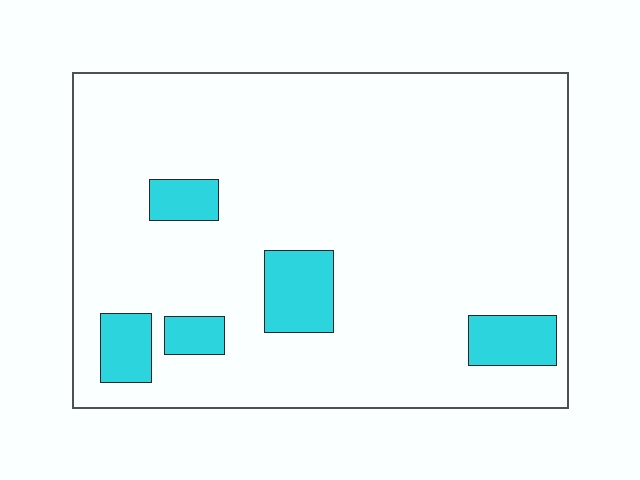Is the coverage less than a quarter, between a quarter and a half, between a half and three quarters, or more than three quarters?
Less than a quarter.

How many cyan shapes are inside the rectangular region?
5.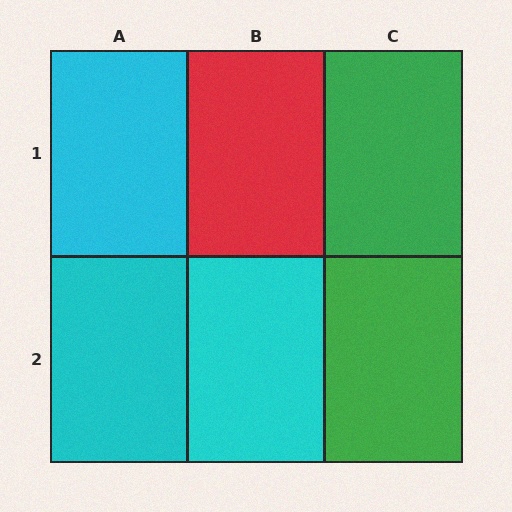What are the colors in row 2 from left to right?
Cyan, cyan, green.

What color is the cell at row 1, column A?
Cyan.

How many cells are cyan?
3 cells are cyan.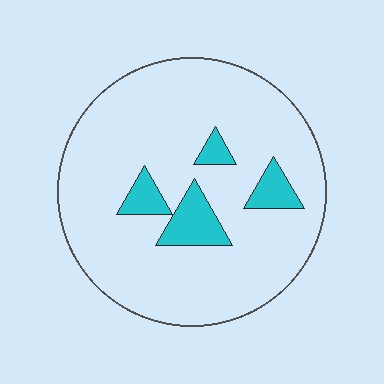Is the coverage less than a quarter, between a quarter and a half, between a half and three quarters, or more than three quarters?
Less than a quarter.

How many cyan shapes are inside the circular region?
4.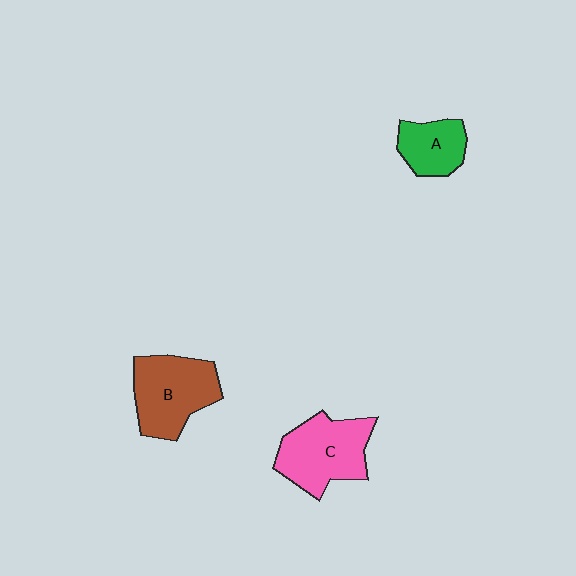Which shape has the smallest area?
Shape A (green).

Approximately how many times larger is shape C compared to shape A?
Approximately 1.7 times.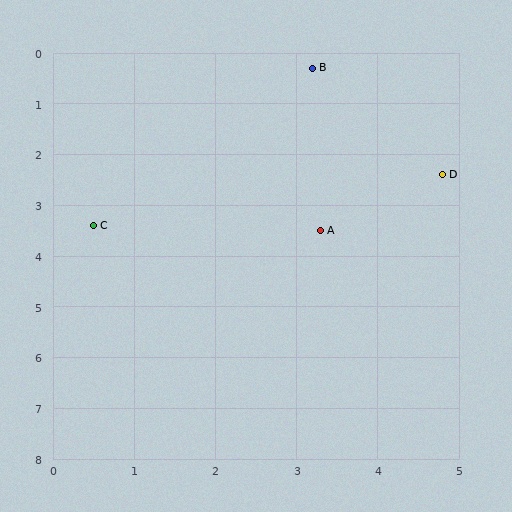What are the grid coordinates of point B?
Point B is at approximately (3.2, 0.3).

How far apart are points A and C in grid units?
Points A and C are about 2.8 grid units apart.